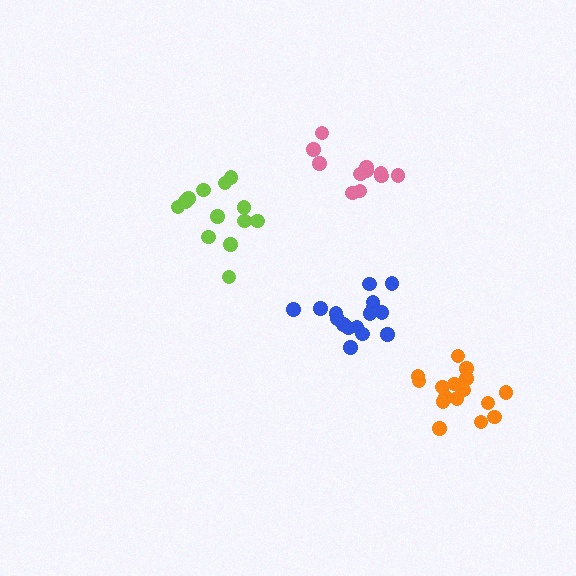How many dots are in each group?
Group 1: 16 dots, Group 2: 11 dots, Group 3: 16 dots, Group 4: 13 dots (56 total).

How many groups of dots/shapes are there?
There are 4 groups.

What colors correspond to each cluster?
The clusters are colored: orange, pink, blue, lime.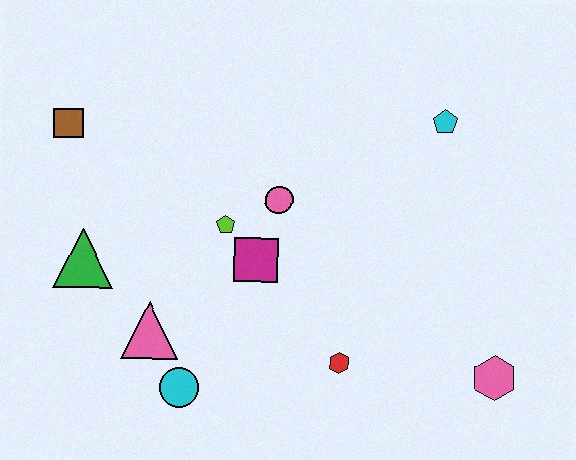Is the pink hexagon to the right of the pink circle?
Yes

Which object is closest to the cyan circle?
The pink triangle is closest to the cyan circle.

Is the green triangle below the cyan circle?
No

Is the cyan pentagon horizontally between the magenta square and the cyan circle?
No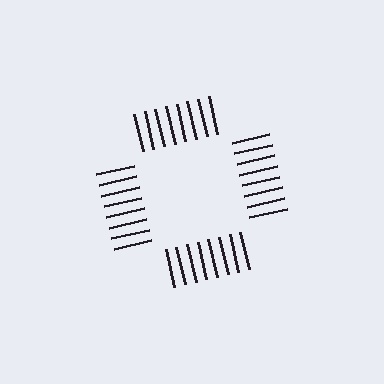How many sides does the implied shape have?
4 sides — the line-ends trace a square.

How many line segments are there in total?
32 — 8 along each of the 4 edges.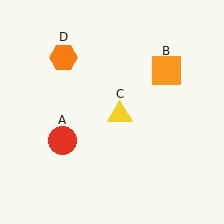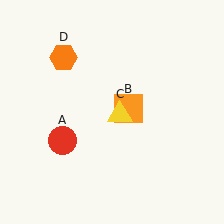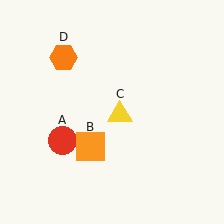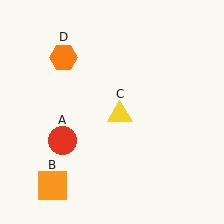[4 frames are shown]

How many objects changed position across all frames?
1 object changed position: orange square (object B).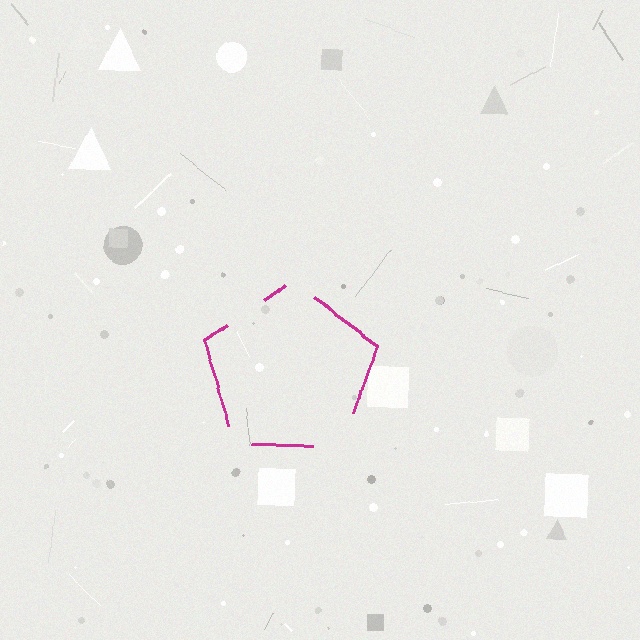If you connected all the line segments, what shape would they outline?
They would outline a pentagon.